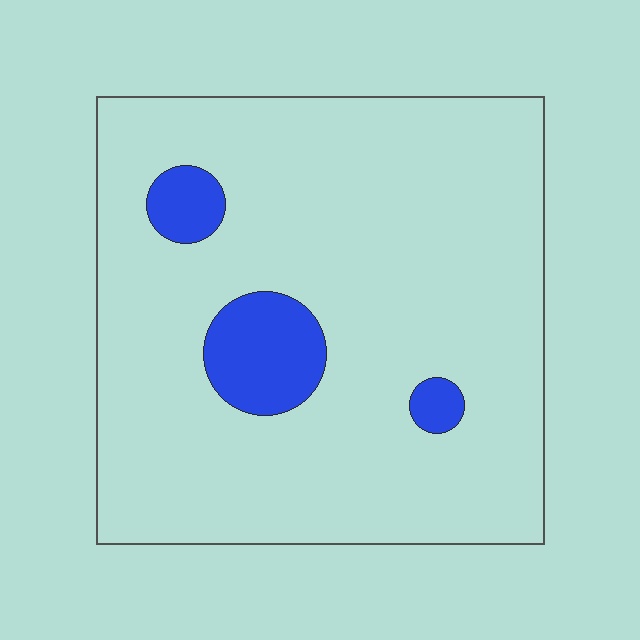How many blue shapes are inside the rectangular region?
3.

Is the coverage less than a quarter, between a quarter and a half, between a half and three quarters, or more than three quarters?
Less than a quarter.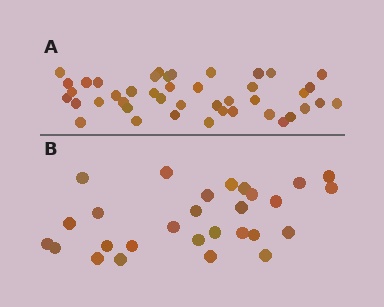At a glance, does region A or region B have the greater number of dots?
Region A (the top region) has more dots.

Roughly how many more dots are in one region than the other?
Region A has approximately 15 more dots than region B.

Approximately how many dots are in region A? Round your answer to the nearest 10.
About 40 dots. (The exact count is 43, which rounds to 40.)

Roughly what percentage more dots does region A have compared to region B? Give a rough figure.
About 55% more.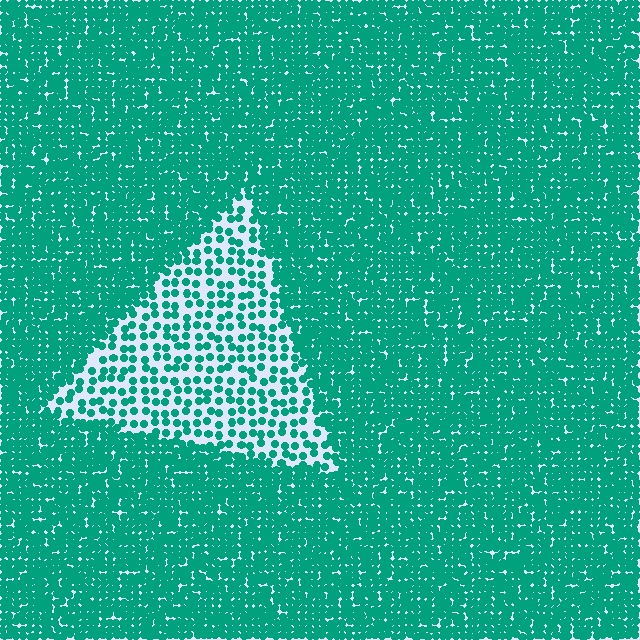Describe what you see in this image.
The image contains small teal elements arranged at two different densities. A triangle-shaped region is visible where the elements are less densely packed than the surrounding area.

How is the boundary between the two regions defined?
The boundary is defined by a change in element density (approximately 2.6x ratio). All elements are the same color, size, and shape.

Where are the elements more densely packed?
The elements are more densely packed outside the triangle boundary.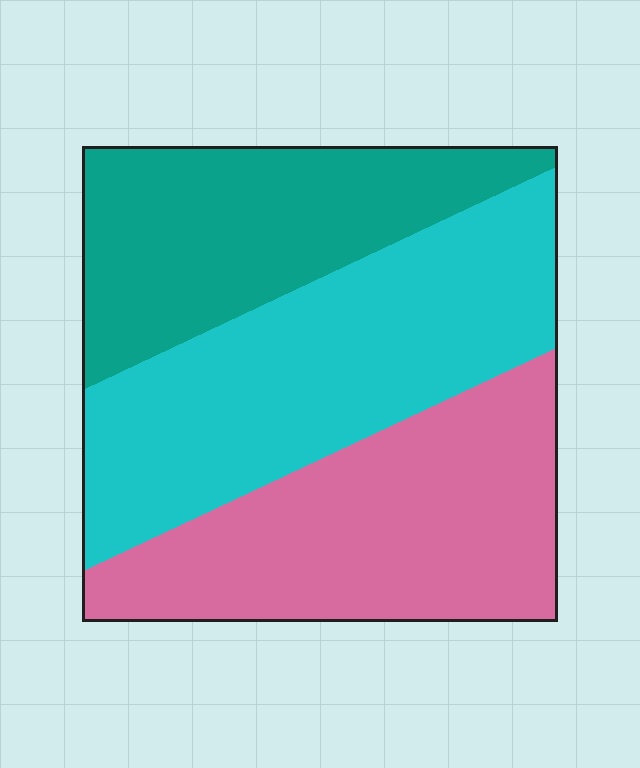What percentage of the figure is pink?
Pink covers 34% of the figure.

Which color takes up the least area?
Teal, at roughly 30%.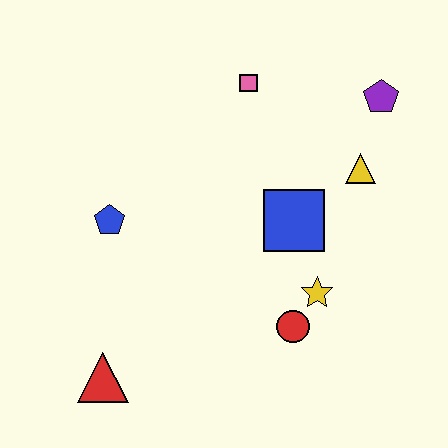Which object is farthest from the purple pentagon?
The red triangle is farthest from the purple pentagon.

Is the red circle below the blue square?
Yes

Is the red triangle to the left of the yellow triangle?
Yes